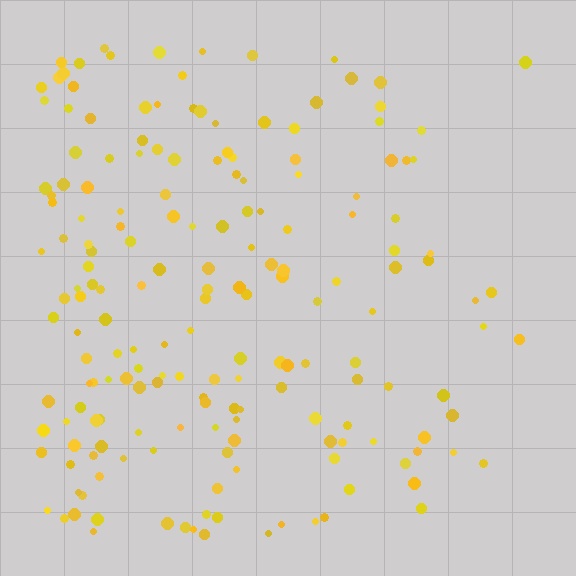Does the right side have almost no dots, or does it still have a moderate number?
Still a moderate number, just noticeably fewer than the left.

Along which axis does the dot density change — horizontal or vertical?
Horizontal.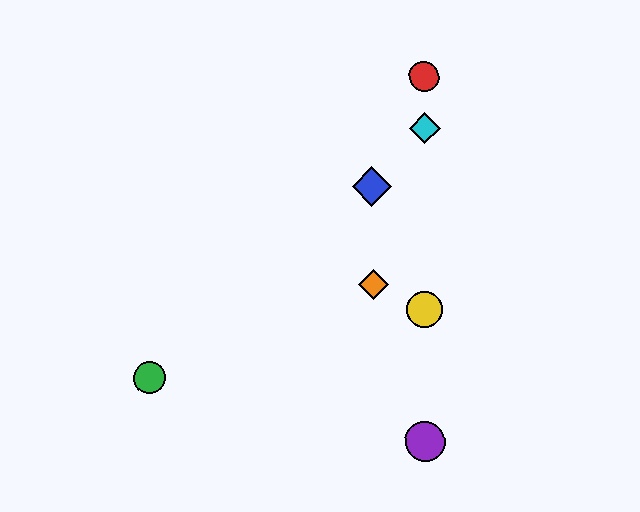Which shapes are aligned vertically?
The red circle, the yellow circle, the purple circle, the cyan diamond are aligned vertically.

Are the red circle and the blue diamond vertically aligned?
No, the red circle is at x≈424 and the blue diamond is at x≈371.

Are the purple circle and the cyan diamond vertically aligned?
Yes, both are at x≈425.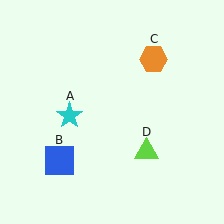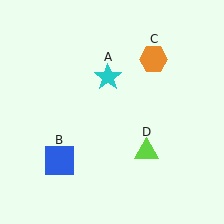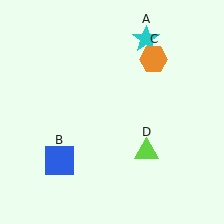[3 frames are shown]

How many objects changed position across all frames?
1 object changed position: cyan star (object A).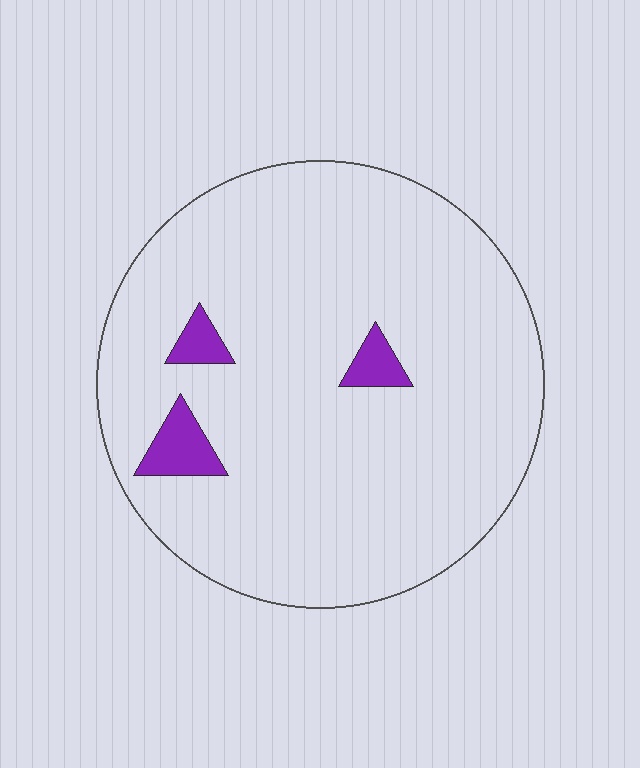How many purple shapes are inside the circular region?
3.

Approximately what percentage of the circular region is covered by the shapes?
Approximately 5%.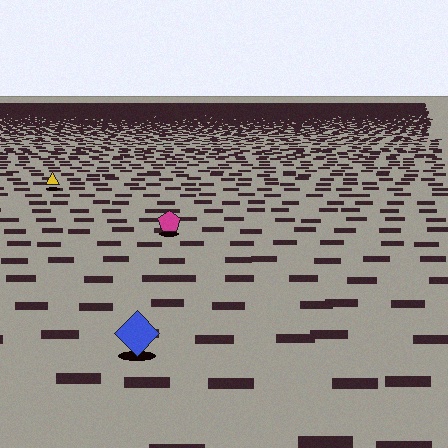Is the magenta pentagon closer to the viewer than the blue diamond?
No. The blue diamond is closer — you can tell from the texture gradient: the ground texture is coarser near it.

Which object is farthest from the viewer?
The yellow triangle is farthest from the viewer. It appears smaller and the ground texture around it is denser.